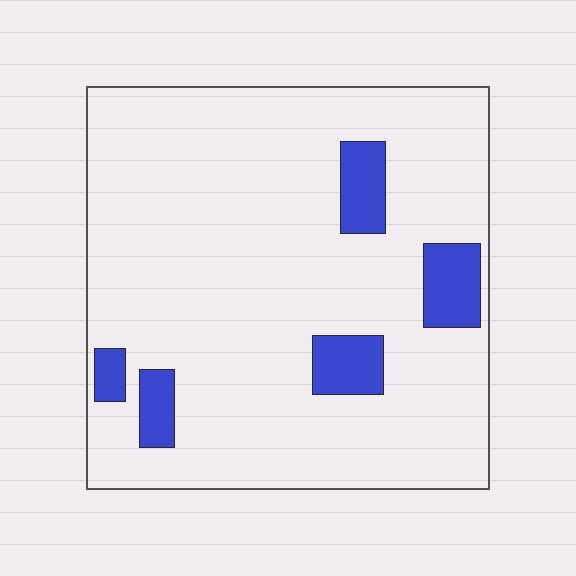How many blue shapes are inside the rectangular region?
5.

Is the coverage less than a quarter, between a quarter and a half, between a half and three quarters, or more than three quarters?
Less than a quarter.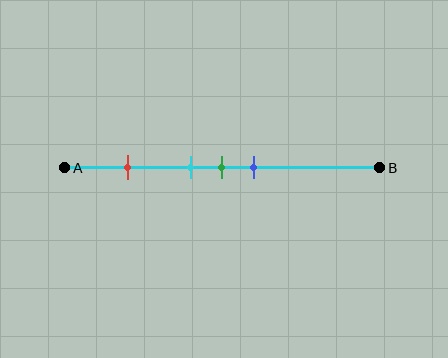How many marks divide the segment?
There are 4 marks dividing the segment.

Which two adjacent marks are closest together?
The cyan and green marks are the closest adjacent pair.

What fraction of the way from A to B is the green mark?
The green mark is approximately 50% (0.5) of the way from A to B.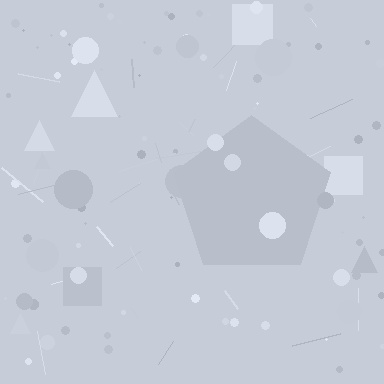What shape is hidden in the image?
A pentagon is hidden in the image.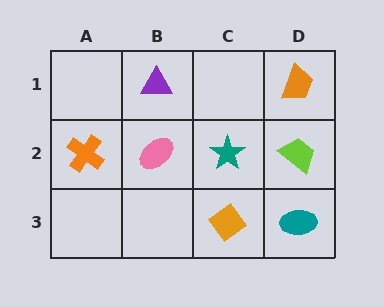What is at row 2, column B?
A pink ellipse.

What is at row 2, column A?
An orange cross.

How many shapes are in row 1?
2 shapes.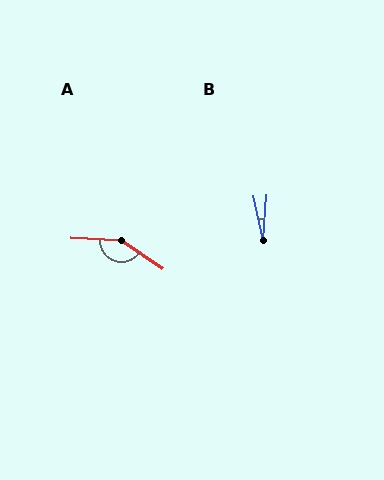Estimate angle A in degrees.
Approximately 148 degrees.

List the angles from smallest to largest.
B (16°), A (148°).